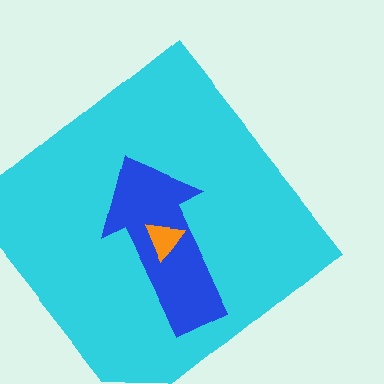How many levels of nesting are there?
3.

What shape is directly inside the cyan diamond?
The blue arrow.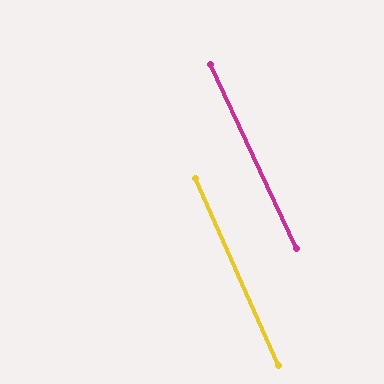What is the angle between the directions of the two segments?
Approximately 1 degree.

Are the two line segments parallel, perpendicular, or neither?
Parallel — their directions differ by only 1.2°.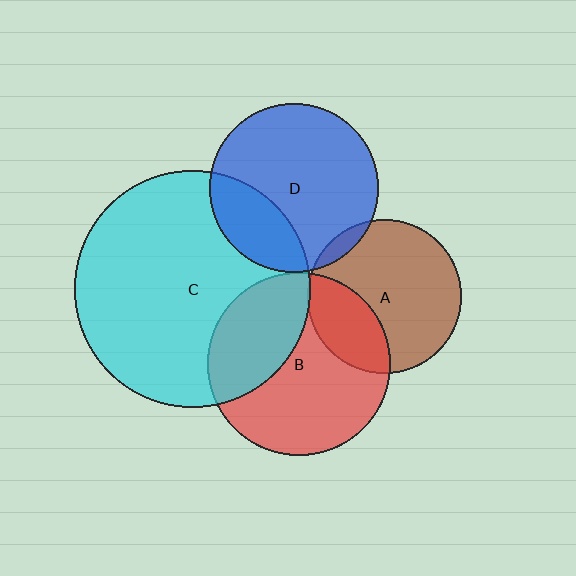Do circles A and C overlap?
Yes.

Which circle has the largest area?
Circle C (cyan).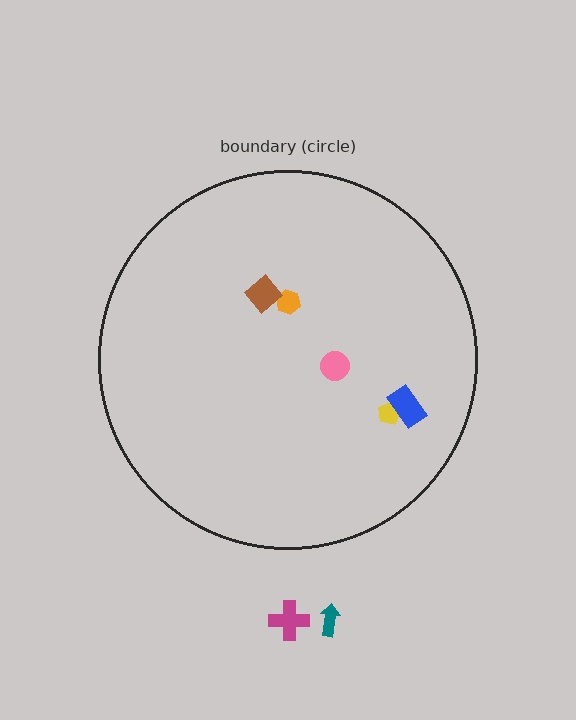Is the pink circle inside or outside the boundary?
Inside.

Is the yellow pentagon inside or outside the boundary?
Inside.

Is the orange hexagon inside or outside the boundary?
Inside.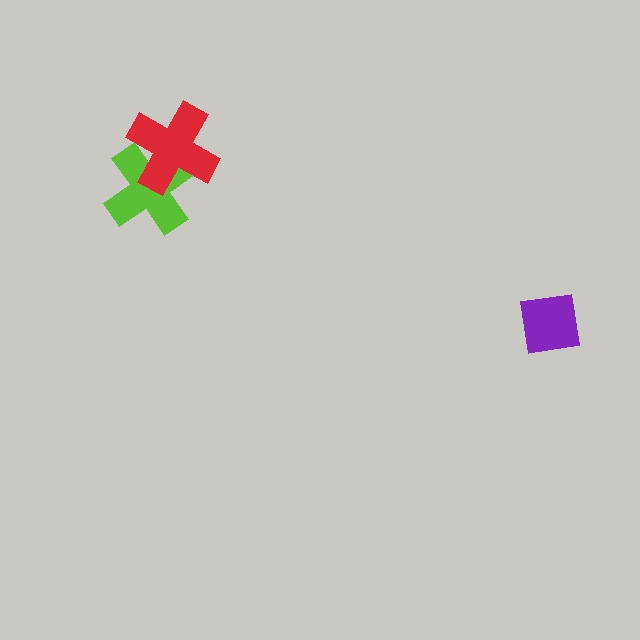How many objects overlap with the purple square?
0 objects overlap with the purple square.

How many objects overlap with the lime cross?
1 object overlaps with the lime cross.